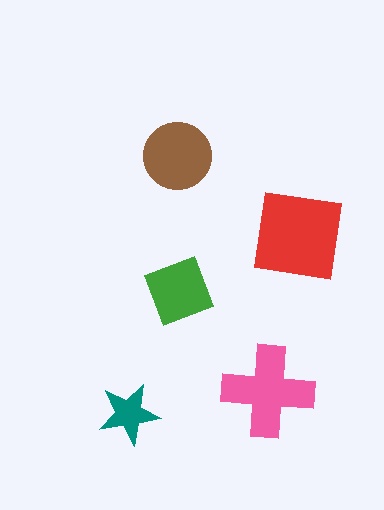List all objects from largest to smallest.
The red square, the pink cross, the brown circle, the green diamond, the teal star.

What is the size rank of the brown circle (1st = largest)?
3rd.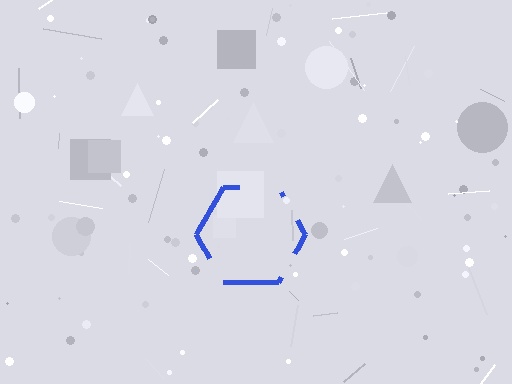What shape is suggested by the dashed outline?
The dashed outline suggests a hexagon.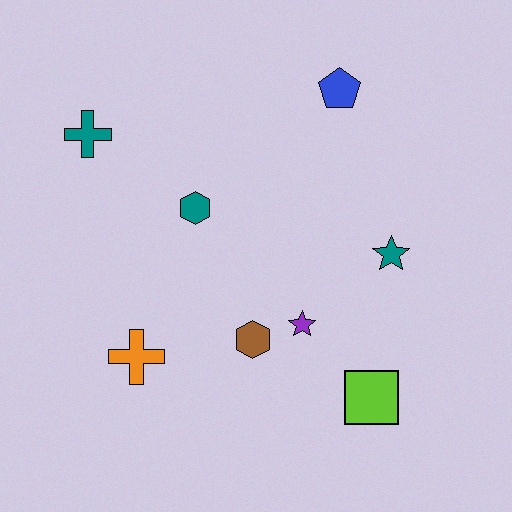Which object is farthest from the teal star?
The teal cross is farthest from the teal star.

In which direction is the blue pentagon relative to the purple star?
The blue pentagon is above the purple star.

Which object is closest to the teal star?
The purple star is closest to the teal star.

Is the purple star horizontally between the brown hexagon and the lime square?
Yes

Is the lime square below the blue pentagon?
Yes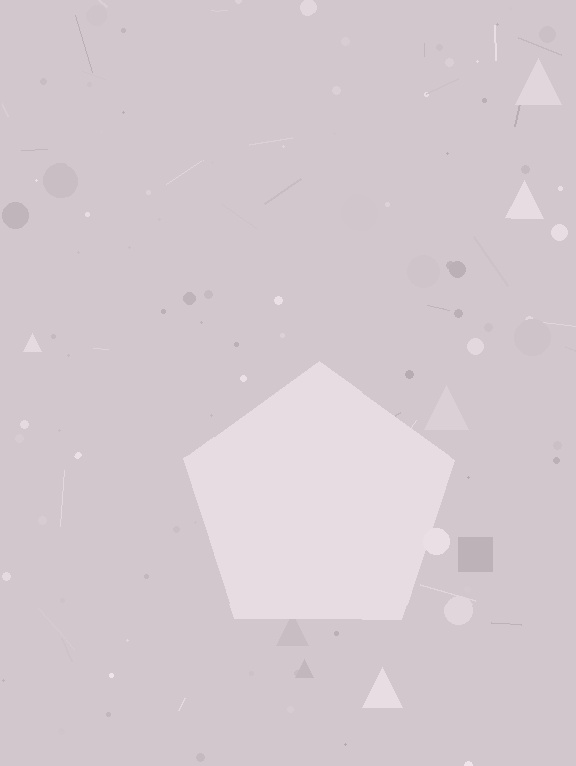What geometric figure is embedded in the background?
A pentagon is embedded in the background.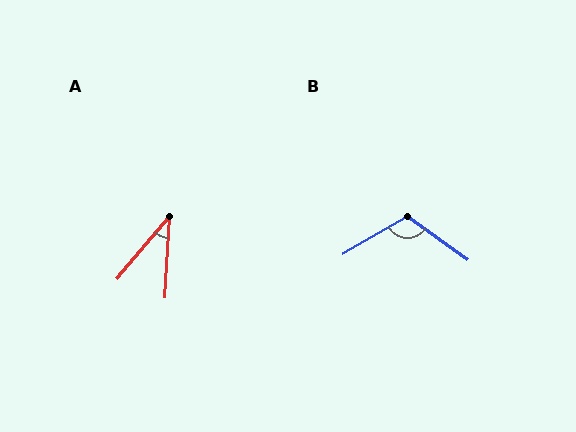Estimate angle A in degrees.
Approximately 36 degrees.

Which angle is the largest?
B, at approximately 114 degrees.